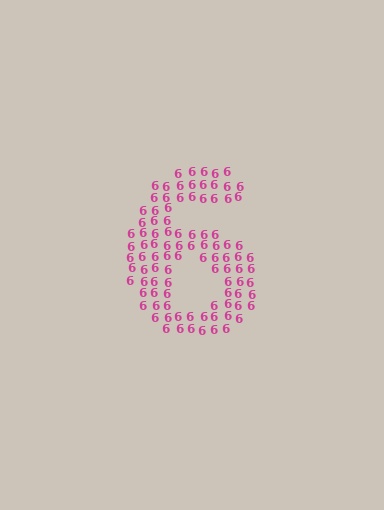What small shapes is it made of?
It is made of small digit 6's.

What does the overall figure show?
The overall figure shows the digit 6.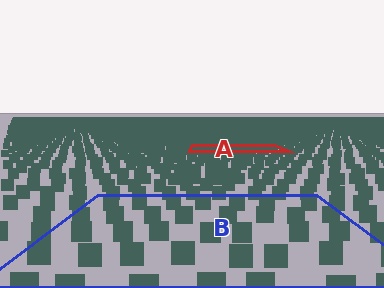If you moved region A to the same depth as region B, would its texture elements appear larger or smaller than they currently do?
They would appear larger. At a closer depth, the same texture elements are projected at a bigger on-screen size.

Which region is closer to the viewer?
Region B is closer. The texture elements there are larger and more spread out.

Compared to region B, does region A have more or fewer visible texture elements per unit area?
Region A has more texture elements per unit area — they are packed more densely because it is farther away.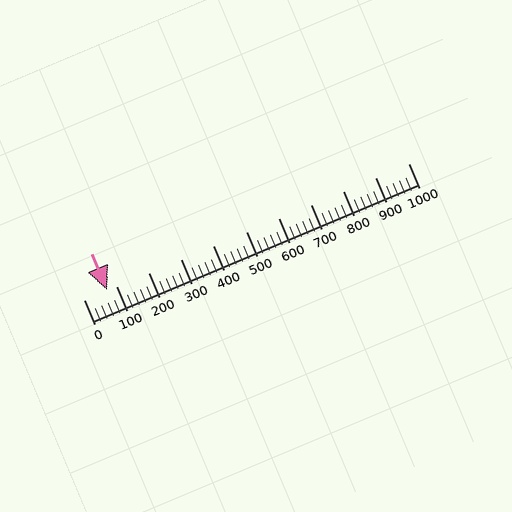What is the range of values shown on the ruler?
The ruler shows values from 0 to 1000.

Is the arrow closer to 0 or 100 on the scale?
The arrow is closer to 100.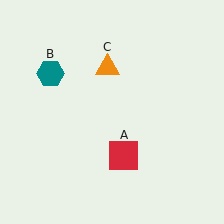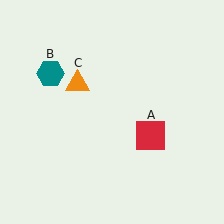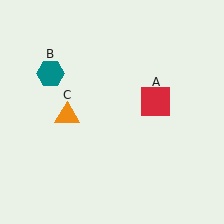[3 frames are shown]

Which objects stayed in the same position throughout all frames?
Teal hexagon (object B) remained stationary.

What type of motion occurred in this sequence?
The red square (object A), orange triangle (object C) rotated counterclockwise around the center of the scene.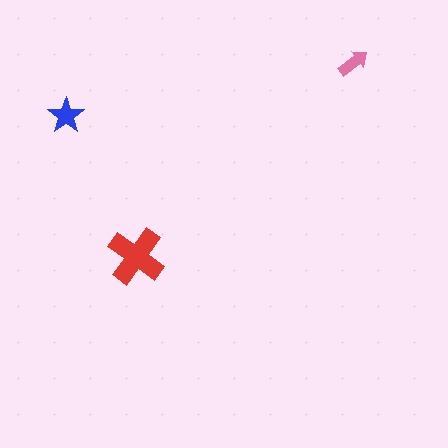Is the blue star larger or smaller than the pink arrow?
Larger.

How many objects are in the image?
There are 3 objects in the image.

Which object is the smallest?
The pink arrow.